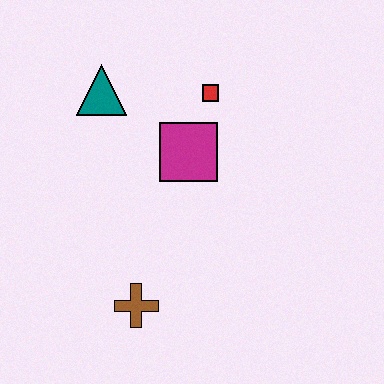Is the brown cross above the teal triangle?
No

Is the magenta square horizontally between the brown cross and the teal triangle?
No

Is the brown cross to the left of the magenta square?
Yes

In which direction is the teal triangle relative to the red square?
The teal triangle is to the left of the red square.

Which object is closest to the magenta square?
The red square is closest to the magenta square.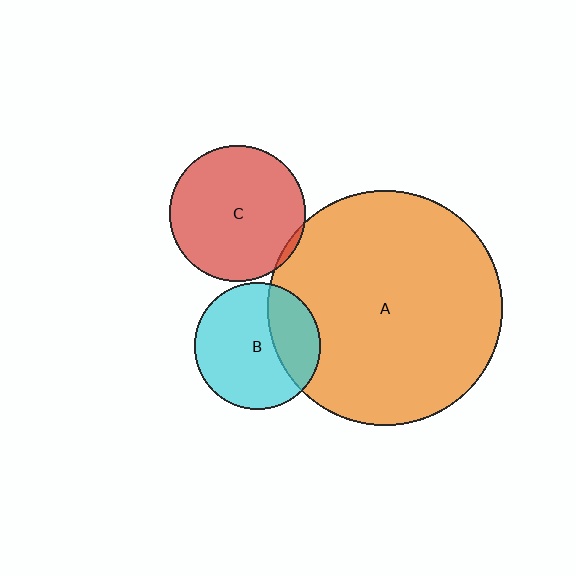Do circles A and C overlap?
Yes.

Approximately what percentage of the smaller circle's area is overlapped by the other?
Approximately 5%.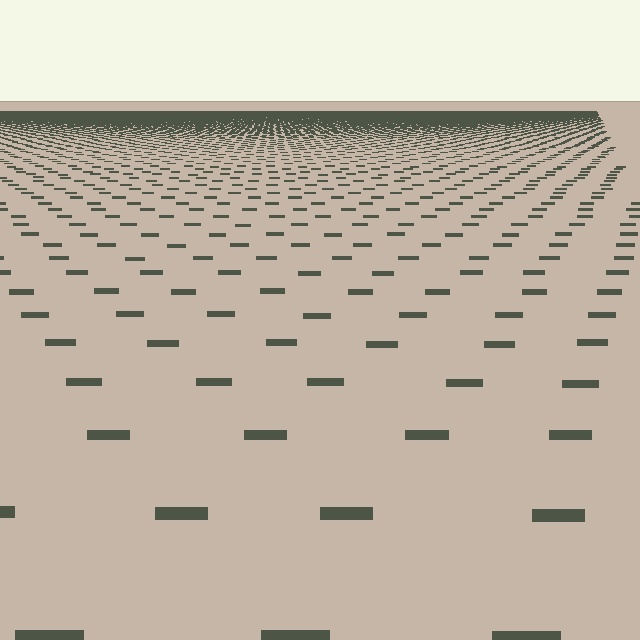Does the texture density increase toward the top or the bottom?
Density increases toward the top.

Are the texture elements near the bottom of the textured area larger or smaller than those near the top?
Larger. Near the bottom, elements are closer to the viewer and appear at a bigger on-screen size.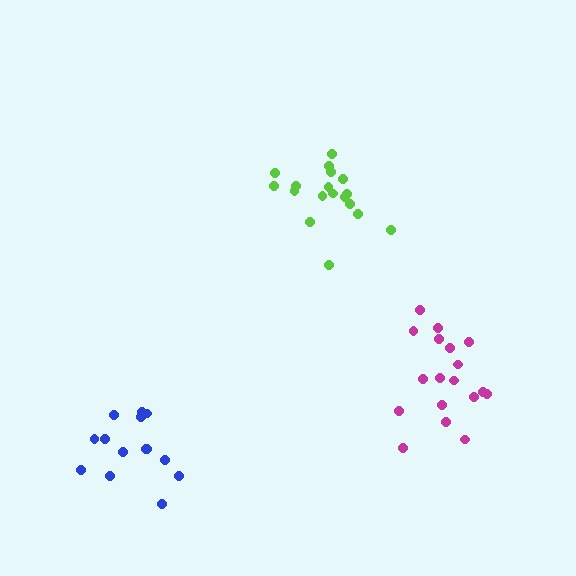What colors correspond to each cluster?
The clusters are colored: blue, lime, magenta.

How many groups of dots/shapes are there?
There are 3 groups.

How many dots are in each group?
Group 1: 14 dots, Group 2: 18 dots, Group 3: 18 dots (50 total).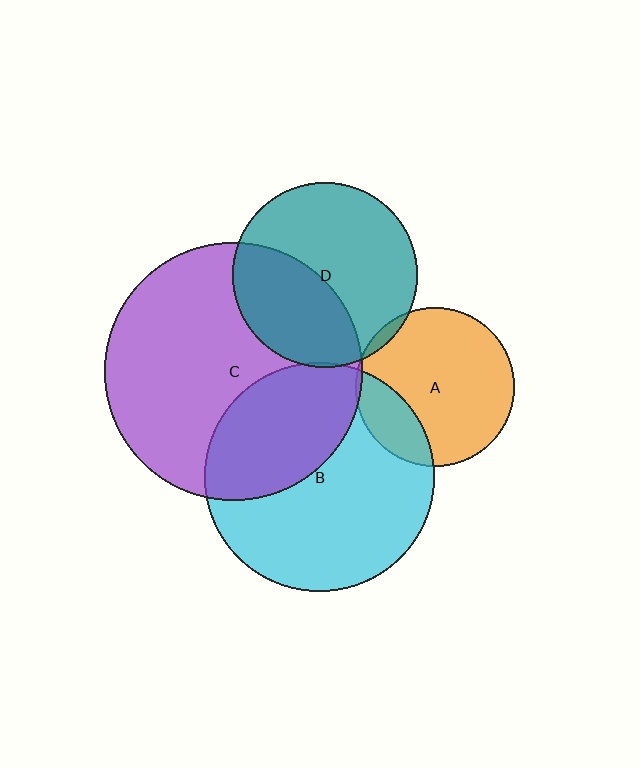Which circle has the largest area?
Circle C (purple).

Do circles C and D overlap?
Yes.